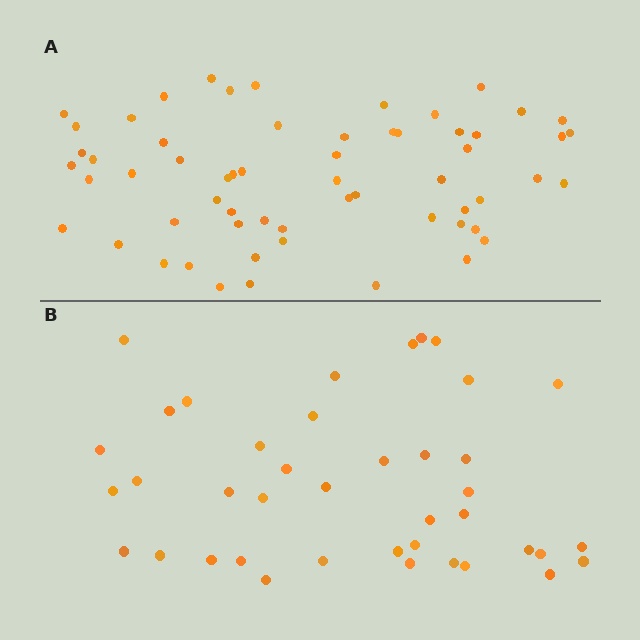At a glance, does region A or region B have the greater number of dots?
Region A (the top region) has more dots.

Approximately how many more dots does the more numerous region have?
Region A has approximately 20 more dots than region B.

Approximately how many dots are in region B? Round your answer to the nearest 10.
About 40 dots.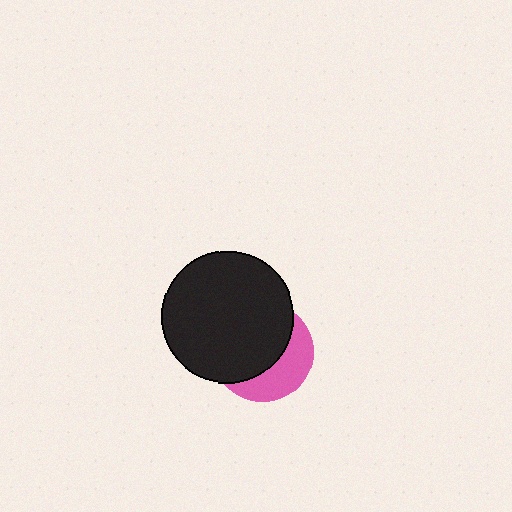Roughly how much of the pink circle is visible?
A small part of it is visible (roughly 38%).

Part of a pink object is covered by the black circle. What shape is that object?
It is a circle.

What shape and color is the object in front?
The object in front is a black circle.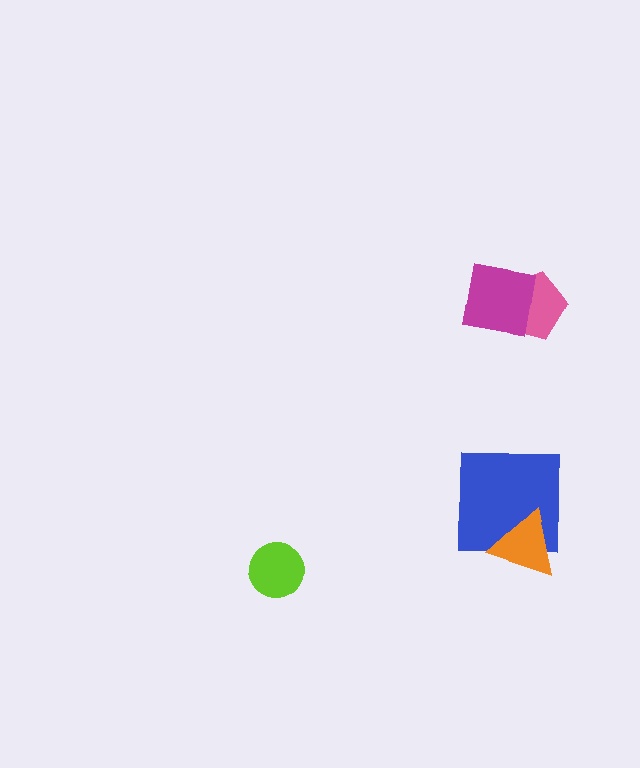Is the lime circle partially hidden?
No, no other shape covers it.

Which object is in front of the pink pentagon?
The magenta square is in front of the pink pentagon.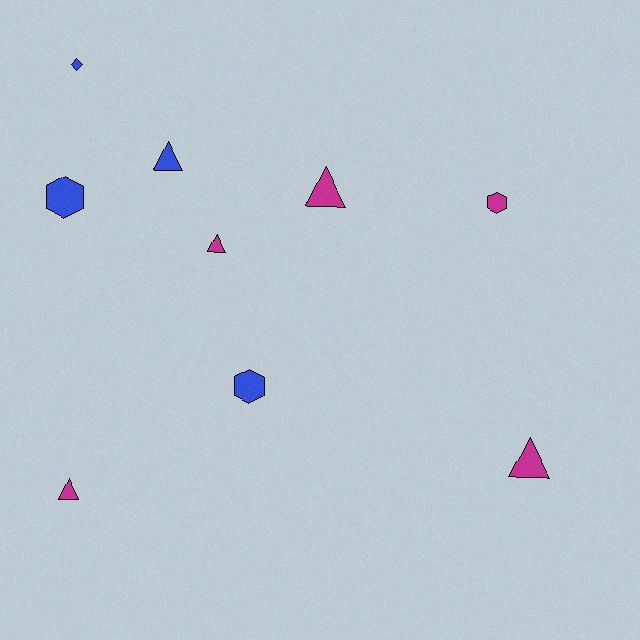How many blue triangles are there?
There is 1 blue triangle.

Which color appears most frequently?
Magenta, with 5 objects.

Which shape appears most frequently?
Triangle, with 5 objects.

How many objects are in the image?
There are 9 objects.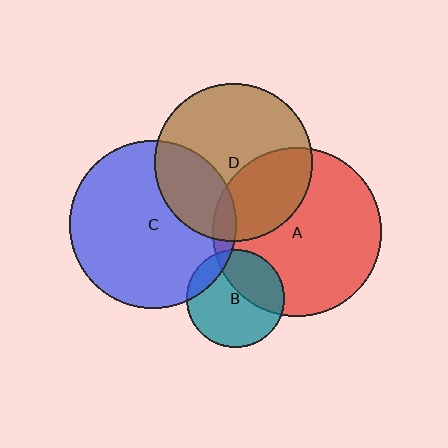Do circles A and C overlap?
Yes.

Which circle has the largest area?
Circle A (red).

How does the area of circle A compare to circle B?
Approximately 3.0 times.